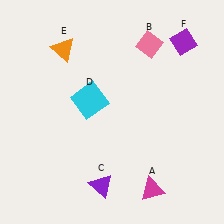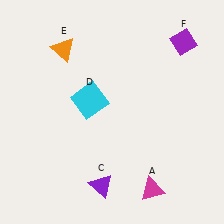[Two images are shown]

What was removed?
The pink diamond (B) was removed in Image 2.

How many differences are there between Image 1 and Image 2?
There is 1 difference between the two images.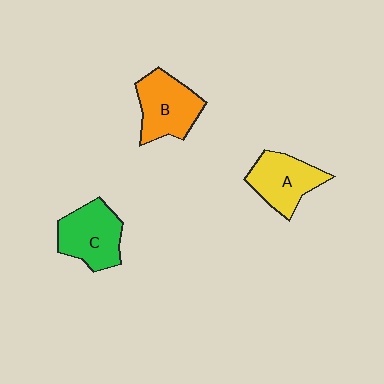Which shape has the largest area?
Shape C (green).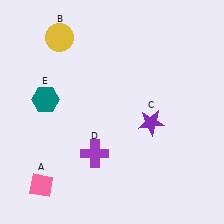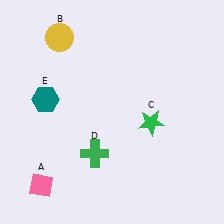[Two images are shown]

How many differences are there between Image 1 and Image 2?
There are 2 differences between the two images.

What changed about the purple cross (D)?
In Image 1, D is purple. In Image 2, it changed to green.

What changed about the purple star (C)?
In Image 1, C is purple. In Image 2, it changed to green.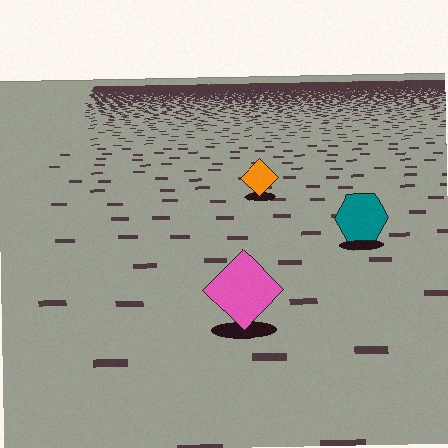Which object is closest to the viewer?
The pink diamond is closest. The texture marks near it are larger and more spread out.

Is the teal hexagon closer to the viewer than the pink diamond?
No. The pink diamond is closer — you can tell from the texture gradient: the ground texture is coarser near it.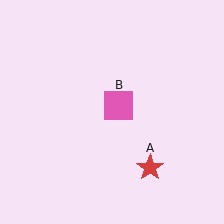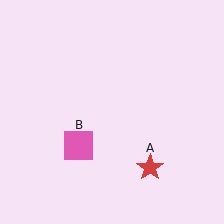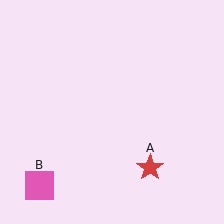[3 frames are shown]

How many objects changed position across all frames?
1 object changed position: pink square (object B).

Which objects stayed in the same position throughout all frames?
Red star (object A) remained stationary.